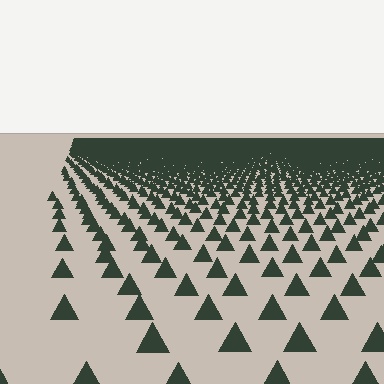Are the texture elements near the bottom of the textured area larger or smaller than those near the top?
Larger. Near the bottom, elements are closer to the viewer and appear at a bigger on-screen size.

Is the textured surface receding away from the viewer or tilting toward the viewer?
The surface is receding away from the viewer. Texture elements get smaller and denser toward the top.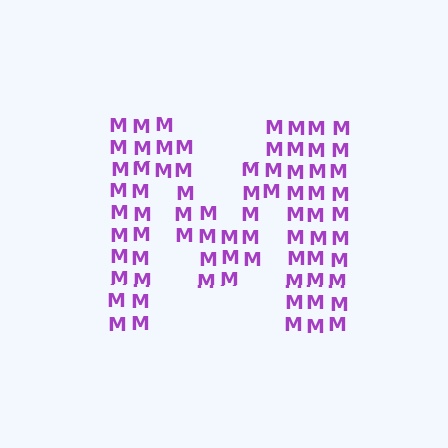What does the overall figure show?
The overall figure shows the letter M.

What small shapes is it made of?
It is made of small letter M's.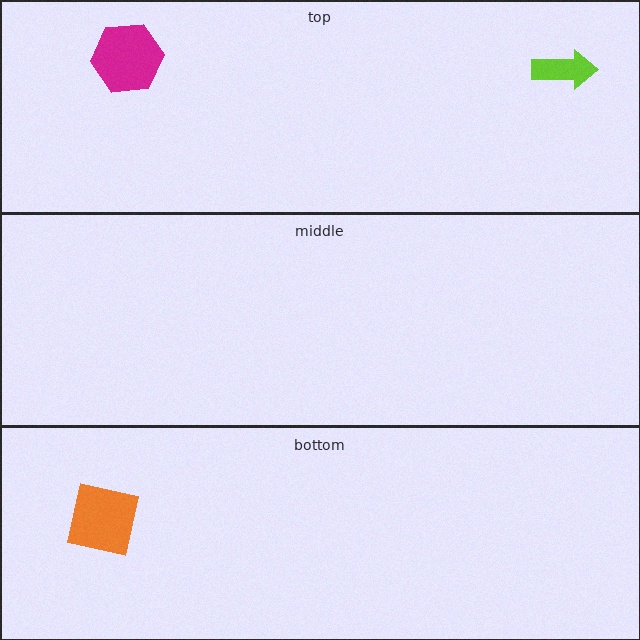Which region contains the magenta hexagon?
The top region.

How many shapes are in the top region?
2.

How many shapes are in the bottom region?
1.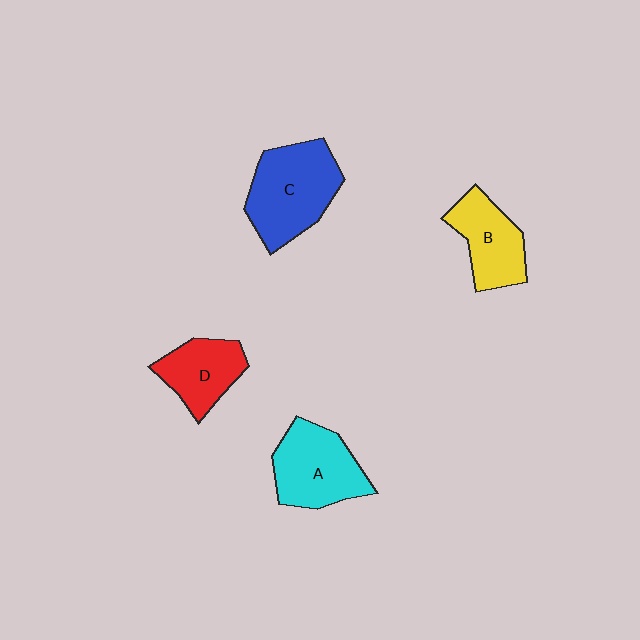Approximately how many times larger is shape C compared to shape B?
Approximately 1.4 times.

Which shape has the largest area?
Shape C (blue).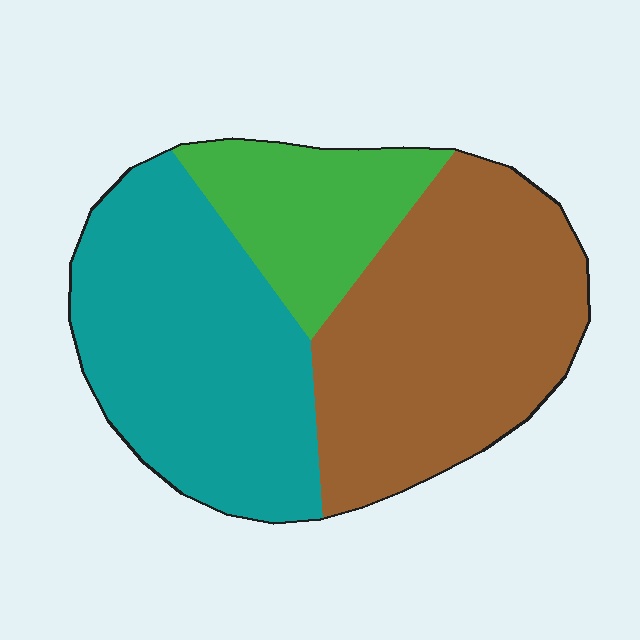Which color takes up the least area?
Green, at roughly 20%.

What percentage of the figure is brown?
Brown takes up between a quarter and a half of the figure.